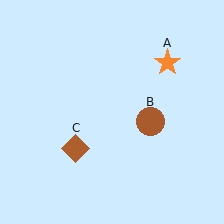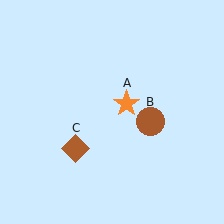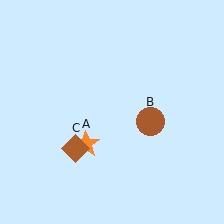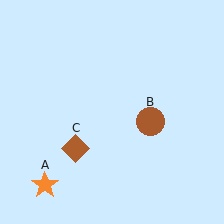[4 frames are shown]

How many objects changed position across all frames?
1 object changed position: orange star (object A).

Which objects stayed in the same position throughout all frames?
Brown circle (object B) and brown diamond (object C) remained stationary.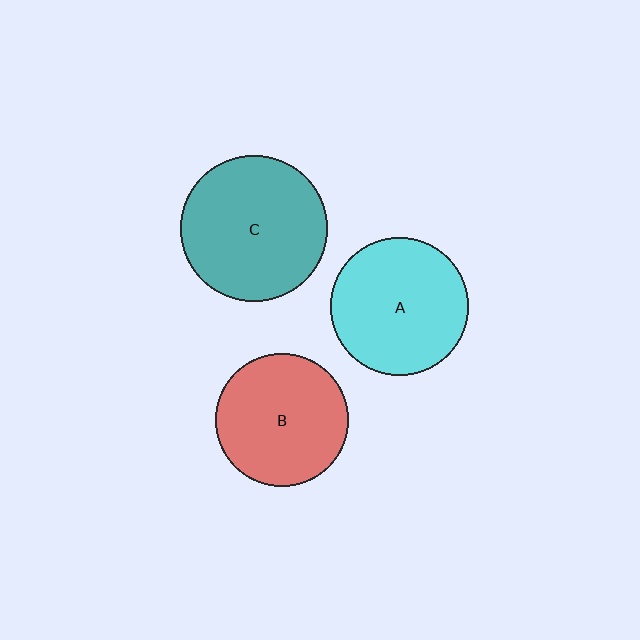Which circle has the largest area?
Circle C (teal).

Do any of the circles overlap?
No, none of the circles overlap.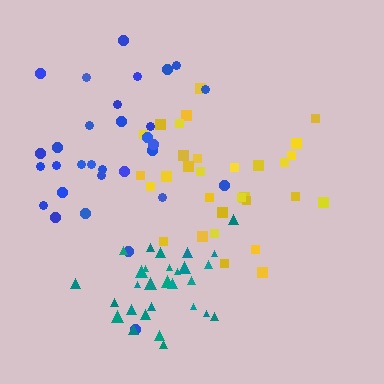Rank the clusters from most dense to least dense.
teal, yellow, blue.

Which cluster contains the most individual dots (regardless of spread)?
Yellow (31).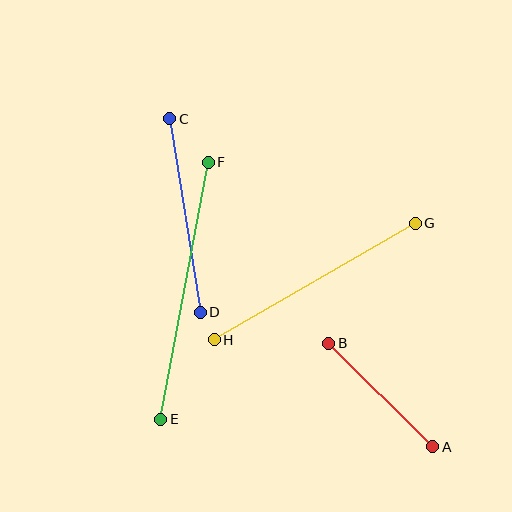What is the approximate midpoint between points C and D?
The midpoint is at approximately (185, 215) pixels.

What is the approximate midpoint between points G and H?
The midpoint is at approximately (315, 281) pixels.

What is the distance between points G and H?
The distance is approximately 232 pixels.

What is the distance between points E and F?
The distance is approximately 261 pixels.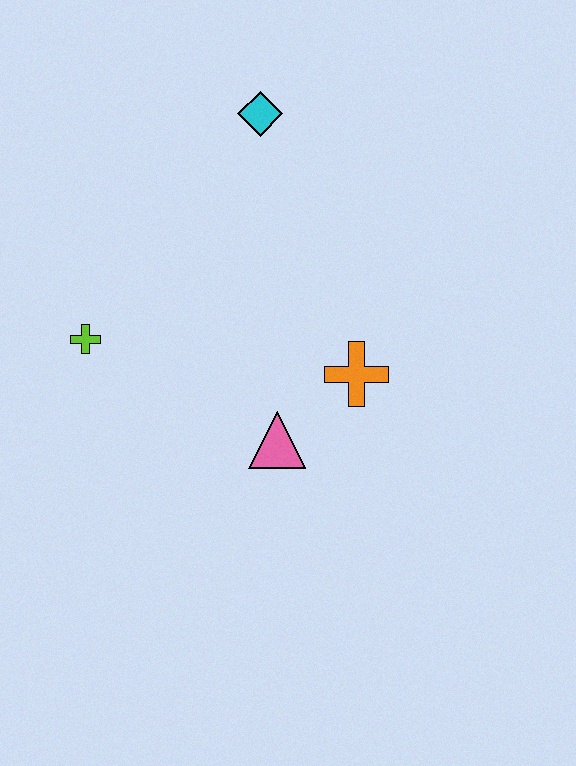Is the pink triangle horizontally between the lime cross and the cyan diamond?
No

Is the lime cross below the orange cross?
No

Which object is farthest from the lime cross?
The cyan diamond is farthest from the lime cross.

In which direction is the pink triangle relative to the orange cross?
The pink triangle is to the left of the orange cross.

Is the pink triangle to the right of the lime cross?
Yes